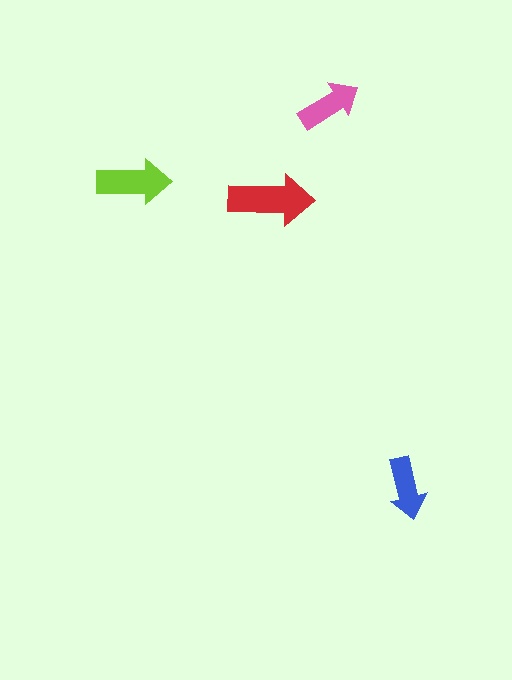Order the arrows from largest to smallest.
the red one, the lime one, the pink one, the blue one.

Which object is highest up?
The pink arrow is topmost.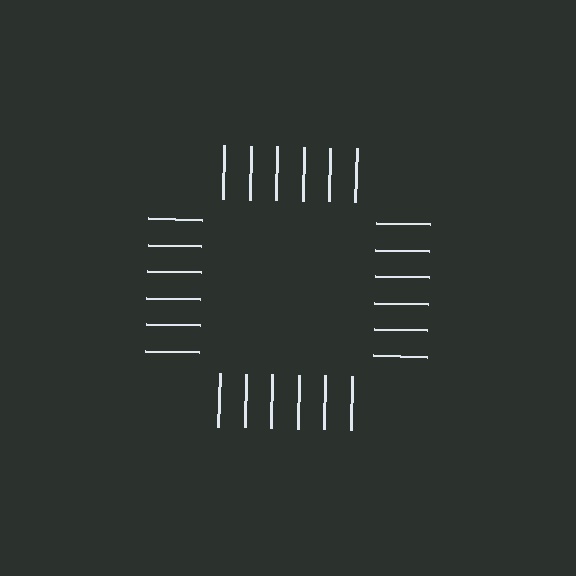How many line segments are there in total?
24 — 6 along each of the 4 edges.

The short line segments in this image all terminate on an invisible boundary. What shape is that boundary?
An illusory square — the line segments terminate on its edges but no continuous stroke is drawn.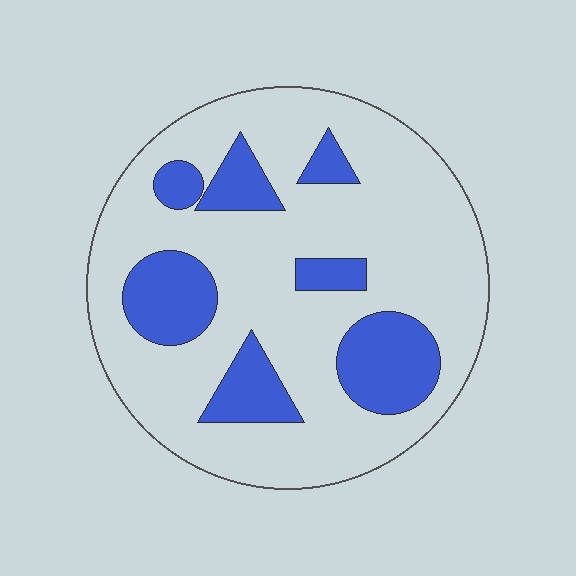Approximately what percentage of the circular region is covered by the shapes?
Approximately 25%.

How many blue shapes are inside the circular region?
7.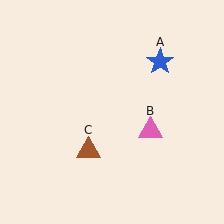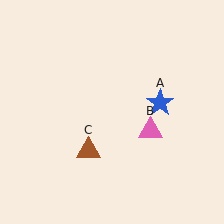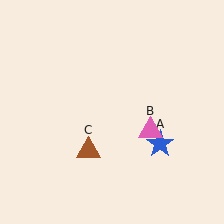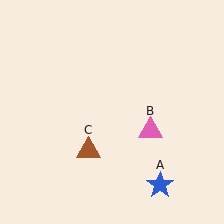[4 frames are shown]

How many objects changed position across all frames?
1 object changed position: blue star (object A).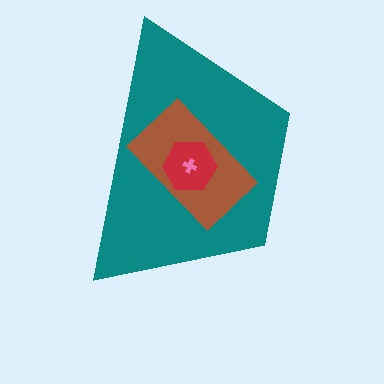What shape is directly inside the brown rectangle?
The red hexagon.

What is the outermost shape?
The teal trapezoid.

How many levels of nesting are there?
4.